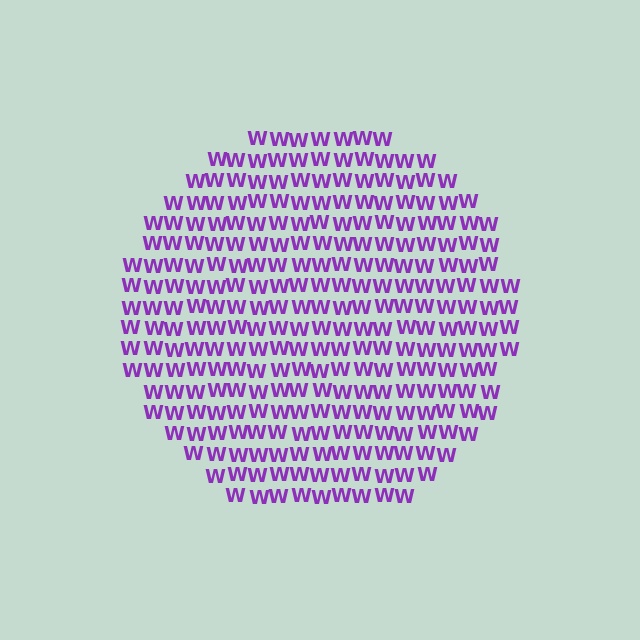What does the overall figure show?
The overall figure shows a circle.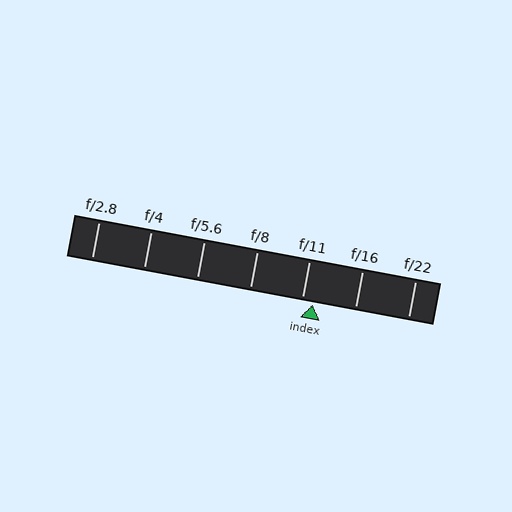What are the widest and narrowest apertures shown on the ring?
The widest aperture shown is f/2.8 and the narrowest is f/22.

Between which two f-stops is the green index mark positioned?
The index mark is between f/11 and f/16.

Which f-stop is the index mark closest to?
The index mark is closest to f/11.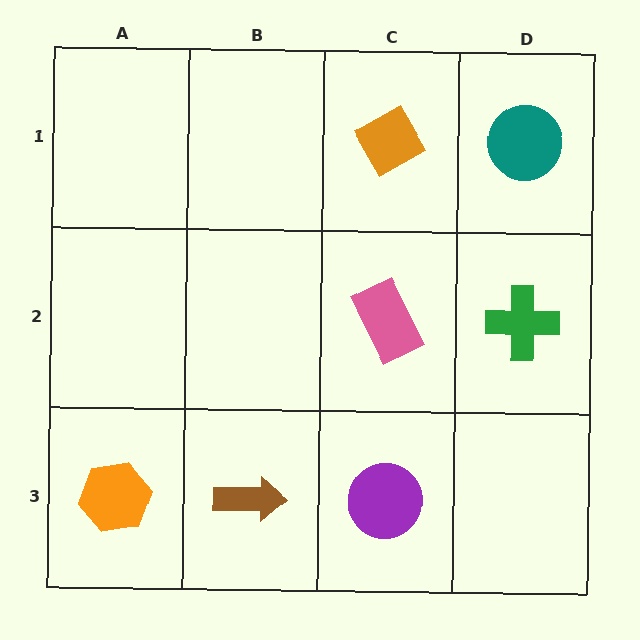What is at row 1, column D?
A teal circle.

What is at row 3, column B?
A brown arrow.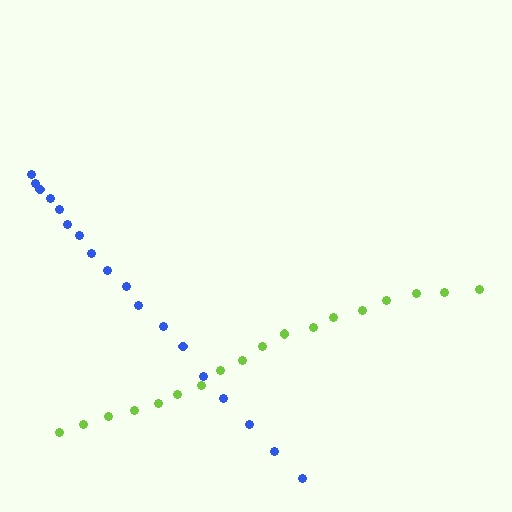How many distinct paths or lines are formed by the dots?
There are 2 distinct paths.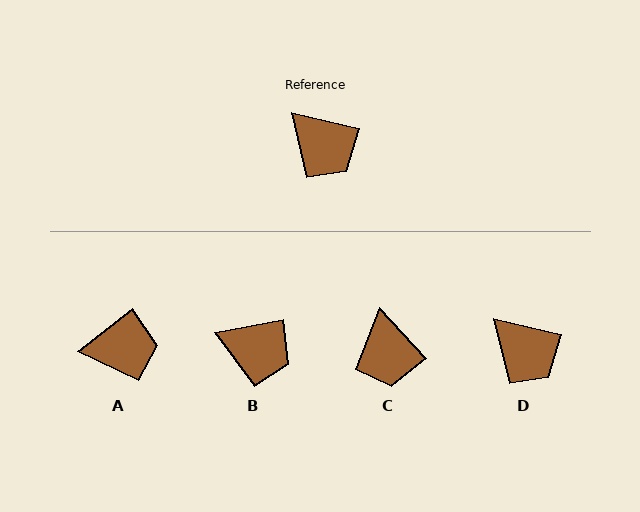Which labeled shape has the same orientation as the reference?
D.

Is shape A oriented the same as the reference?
No, it is off by about 51 degrees.